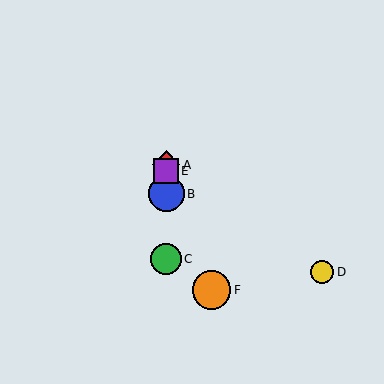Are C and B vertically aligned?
Yes, both are at x≈166.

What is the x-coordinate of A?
Object A is at x≈166.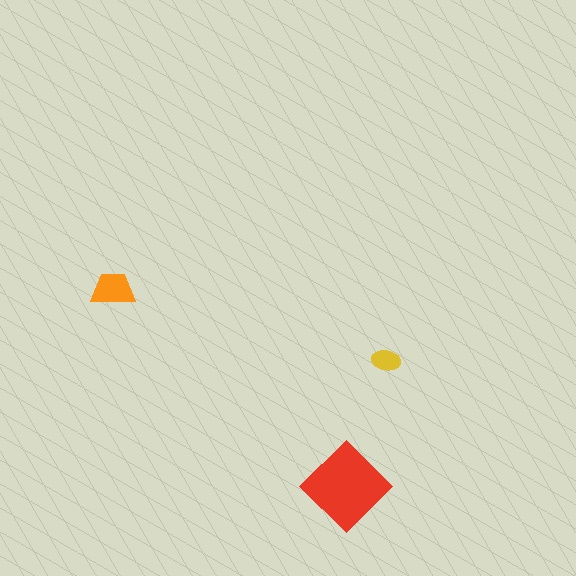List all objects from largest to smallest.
The red diamond, the orange trapezoid, the yellow ellipse.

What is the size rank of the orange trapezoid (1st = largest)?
2nd.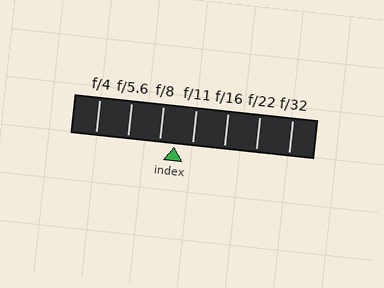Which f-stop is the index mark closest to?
The index mark is closest to f/8.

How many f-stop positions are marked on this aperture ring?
There are 7 f-stop positions marked.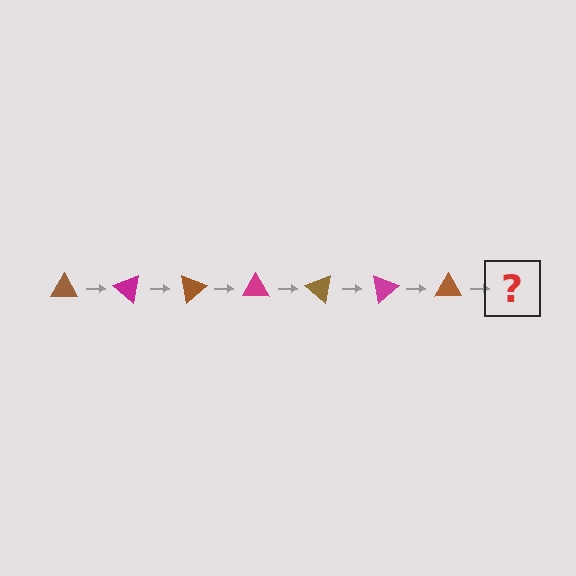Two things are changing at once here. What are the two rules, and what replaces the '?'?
The two rules are that it rotates 40 degrees each step and the color cycles through brown and magenta. The '?' should be a magenta triangle, rotated 280 degrees from the start.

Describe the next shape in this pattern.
It should be a magenta triangle, rotated 280 degrees from the start.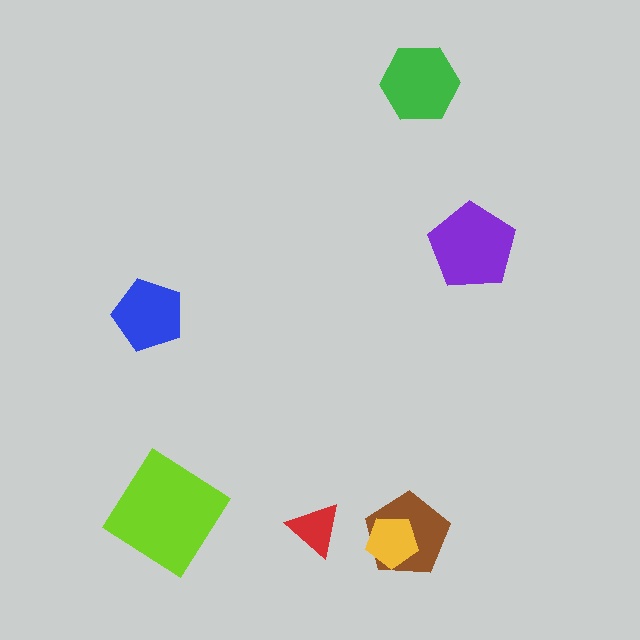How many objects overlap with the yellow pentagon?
1 object overlaps with the yellow pentagon.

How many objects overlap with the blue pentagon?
0 objects overlap with the blue pentagon.